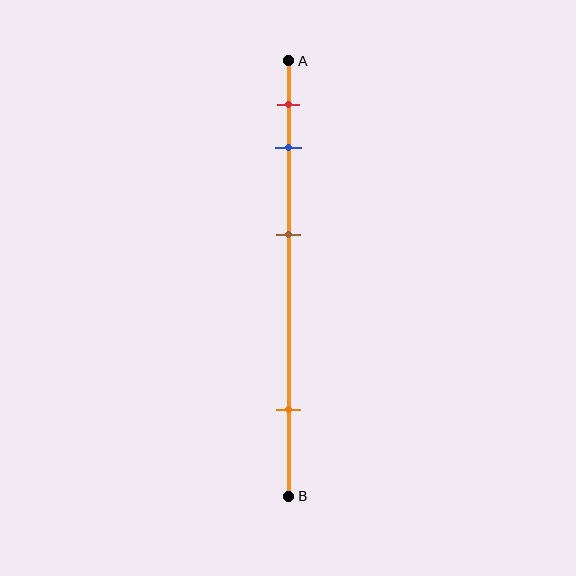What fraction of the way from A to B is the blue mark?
The blue mark is approximately 20% (0.2) of the way from A to B.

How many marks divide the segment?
There are 4 marks dividing the segment.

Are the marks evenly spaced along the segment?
No, the marks are not evenly spaced.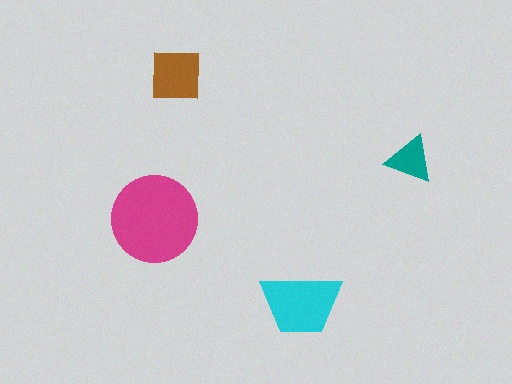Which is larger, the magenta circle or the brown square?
The magenta circle.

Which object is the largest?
The magenta circle.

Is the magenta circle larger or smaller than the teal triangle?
Larger.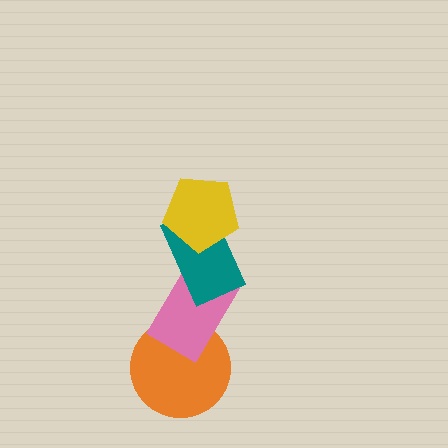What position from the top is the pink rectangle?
The pink rectangle is 3rd from the top.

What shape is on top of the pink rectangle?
The teal rectangle is on top of the pink rectangle.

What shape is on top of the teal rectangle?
The yellow pentagon is on top of the teal rectangle.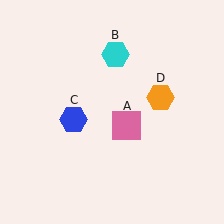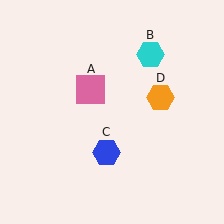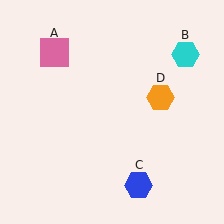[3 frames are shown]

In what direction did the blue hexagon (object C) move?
The blue hexagon (object C) moved down and to the right.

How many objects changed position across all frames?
3 objects changed position: pink square (object A), cyan hexagon (object B), blue hexagon (object C).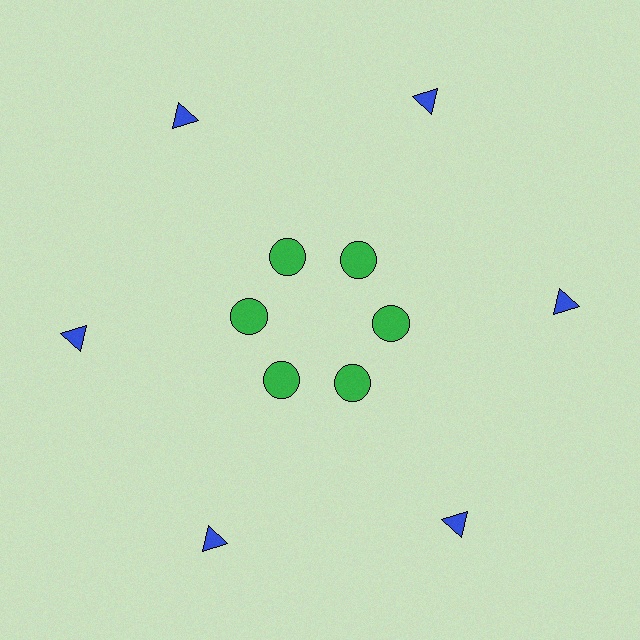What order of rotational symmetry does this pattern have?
This pattern has 6-fold rotational symmetry.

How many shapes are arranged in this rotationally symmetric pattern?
There are 12 shapes, arranged in 6 groups of 2.